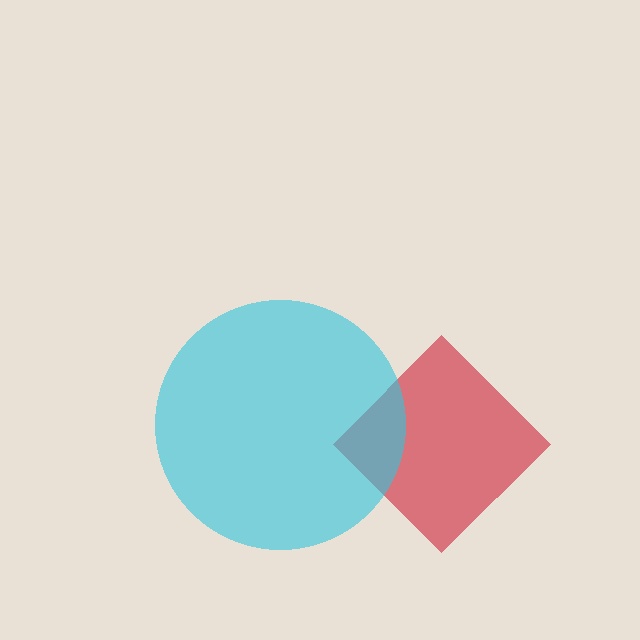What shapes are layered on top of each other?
The layered shapes are: a red diamond, a cyan circle.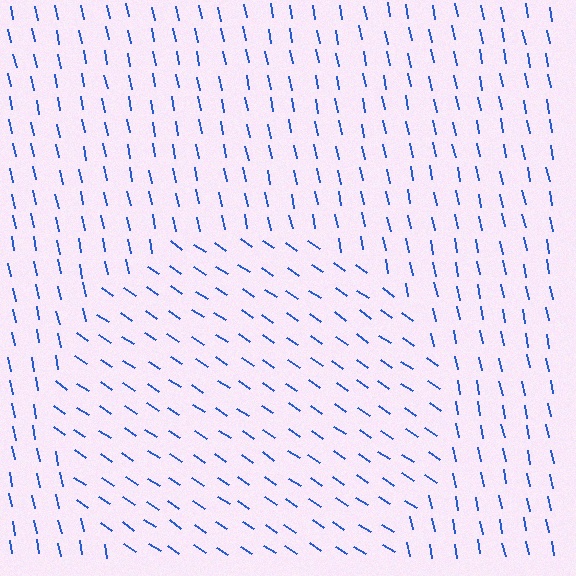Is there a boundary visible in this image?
Yes, there is a texture boundary formed by a change in line orientation.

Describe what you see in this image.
The image is filled with small blue line segments. A circle region in the image has lines oriented differently from the surrounding lines, creating a visible texture boundary.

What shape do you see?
I see a circle.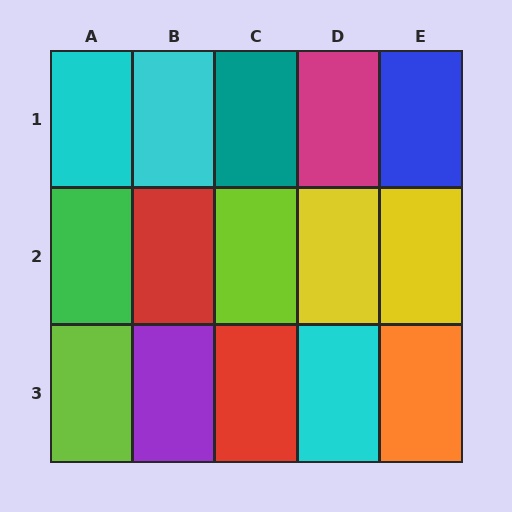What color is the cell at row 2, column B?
Red.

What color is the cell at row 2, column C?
Lime.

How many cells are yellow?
2 cells are yellow.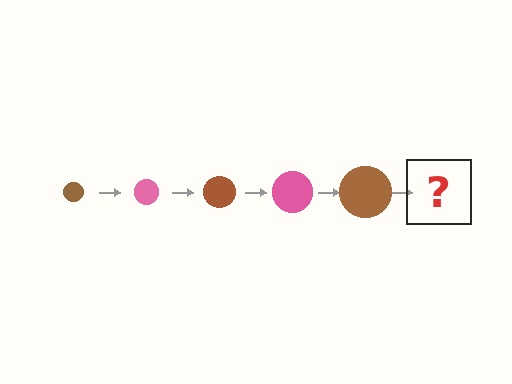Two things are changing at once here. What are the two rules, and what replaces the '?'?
The two rules are that the circle grows larger each step and the color cycles through brown and pink. The '?' should be a pink circle, larger than the previous one.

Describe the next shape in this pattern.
It should be a pink circle, larger than the previous one.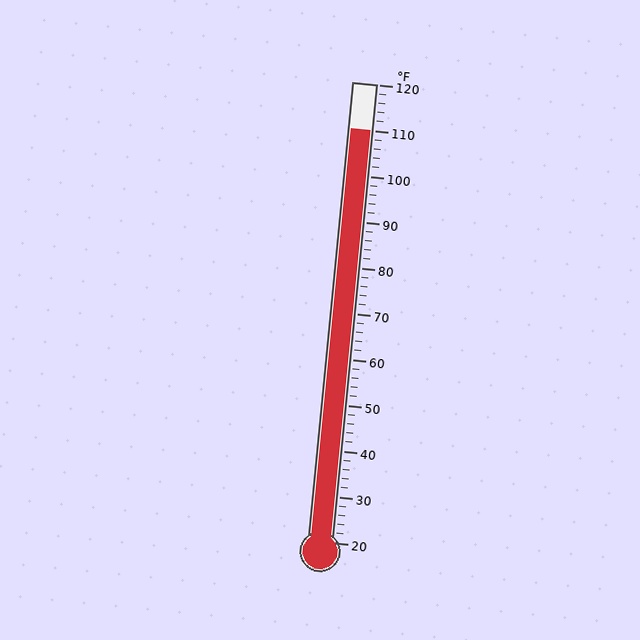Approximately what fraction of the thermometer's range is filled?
The thermometer is filled to approximately 90% of its range.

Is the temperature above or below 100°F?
The temperature is above 100°F.